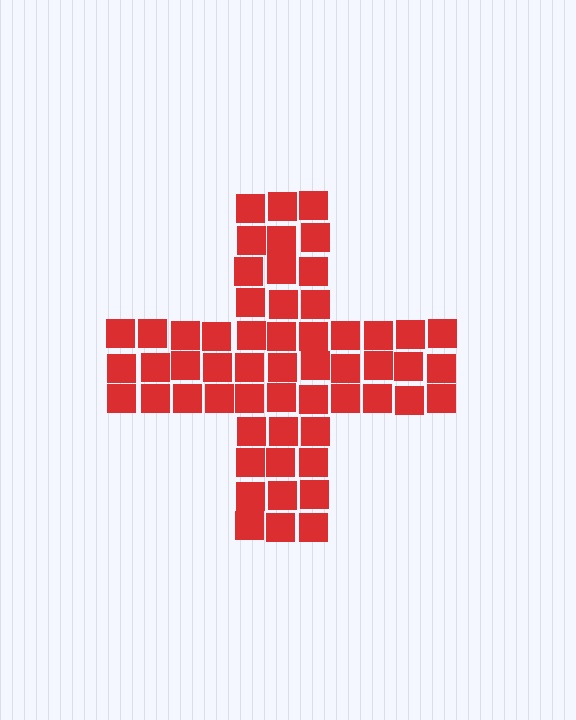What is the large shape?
The large shape is a cross.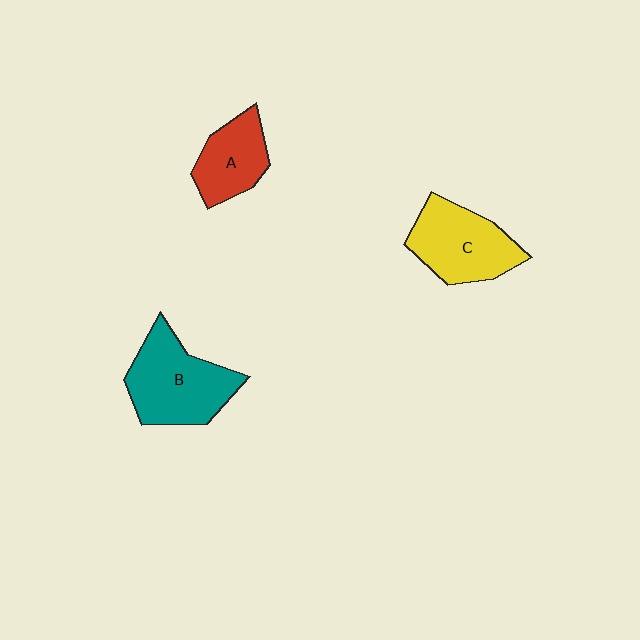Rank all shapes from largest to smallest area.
From largest to smallest: B (teal), C (yellow), A (red).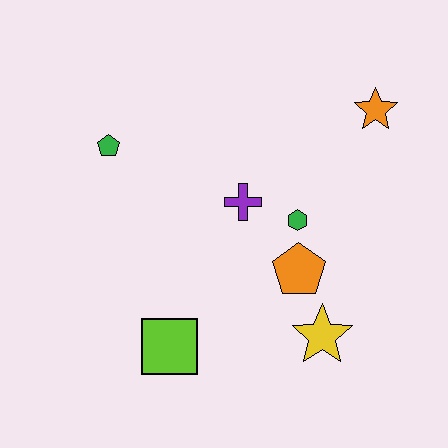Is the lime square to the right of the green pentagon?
Yes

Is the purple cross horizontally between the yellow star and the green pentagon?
Yes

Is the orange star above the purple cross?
Yes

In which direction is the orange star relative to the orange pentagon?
The orange star is above the orange pentagon.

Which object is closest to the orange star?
The green hexagon is closest to the orange star.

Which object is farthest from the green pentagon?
The yellow star is farthest from the green pentagon.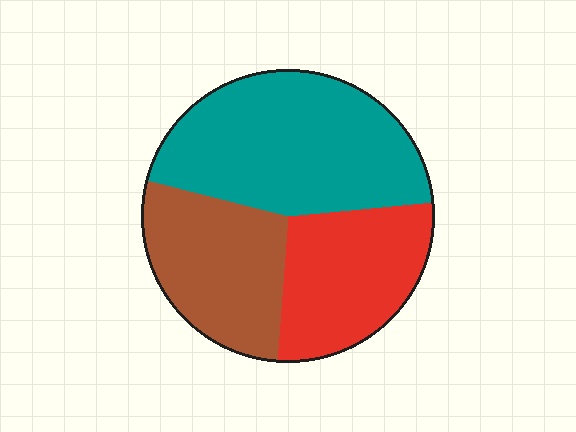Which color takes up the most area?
Teal, at roughly 45%.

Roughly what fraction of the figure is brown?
Brown takes up between a quarter and a half of the figure.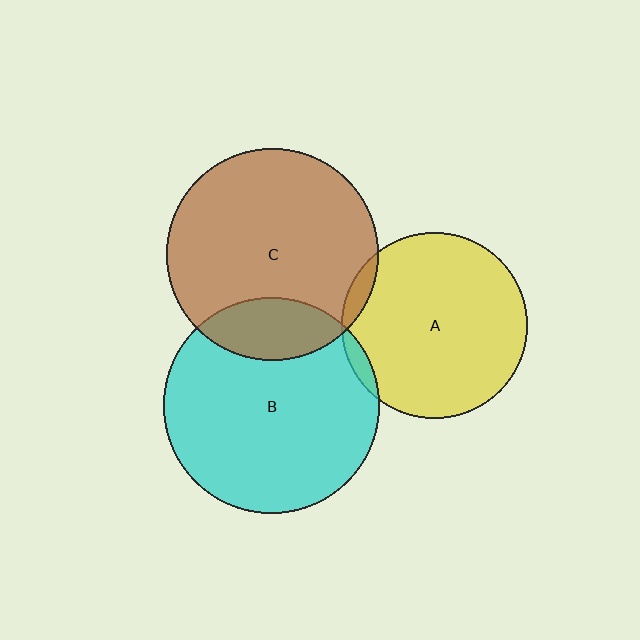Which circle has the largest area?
Circle B (cyan).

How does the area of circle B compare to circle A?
Approximately 1.3 times.